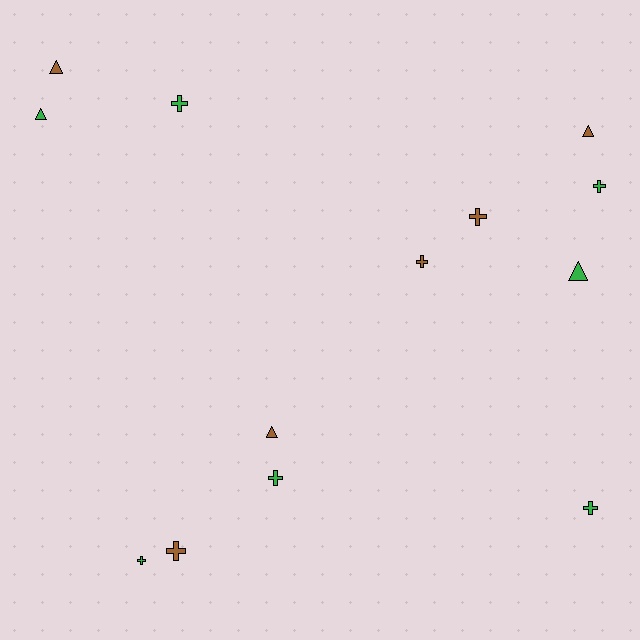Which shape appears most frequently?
Cross, with 8 objects.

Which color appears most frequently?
Green, with 7 objects.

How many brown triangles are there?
There are 3 brown triangles.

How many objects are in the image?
There are 13 objects.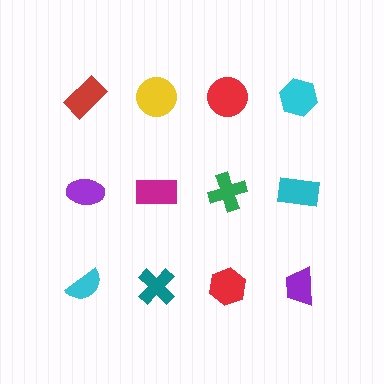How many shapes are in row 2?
4 shapes.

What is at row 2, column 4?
A cyan rectangle.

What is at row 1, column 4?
A cyan hexagon.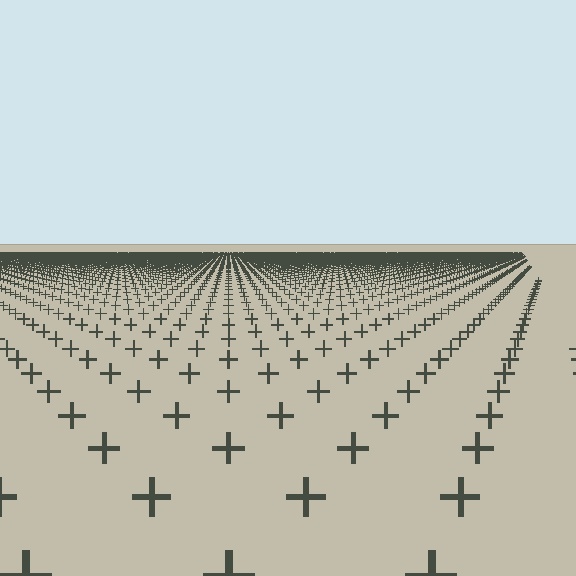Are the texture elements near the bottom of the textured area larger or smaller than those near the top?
Larger. Near the bottom, elements are closer to the viewer and appear at a bigger on-screen size.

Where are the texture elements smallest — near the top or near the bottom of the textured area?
Near the top.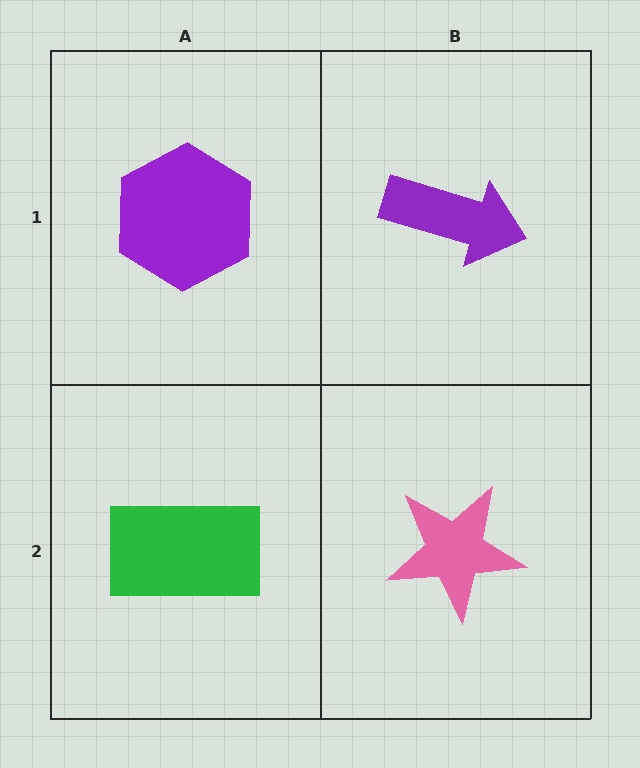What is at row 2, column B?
A pink star.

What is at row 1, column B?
A purple arrow.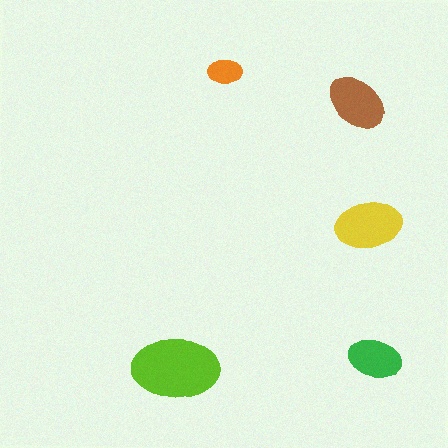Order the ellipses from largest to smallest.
the lime one, the yellow one, the brown one, the green one, the orange one.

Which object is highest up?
The orange ellipse is topmost.